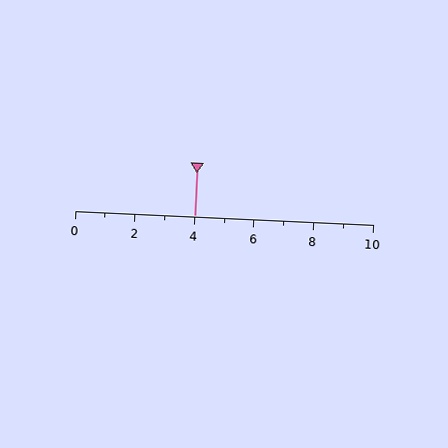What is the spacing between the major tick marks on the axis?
The major ticks are spaced 2 apart.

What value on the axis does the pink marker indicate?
The marker indicates approximately 4.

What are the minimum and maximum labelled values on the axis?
The axis runs from 0 to 10.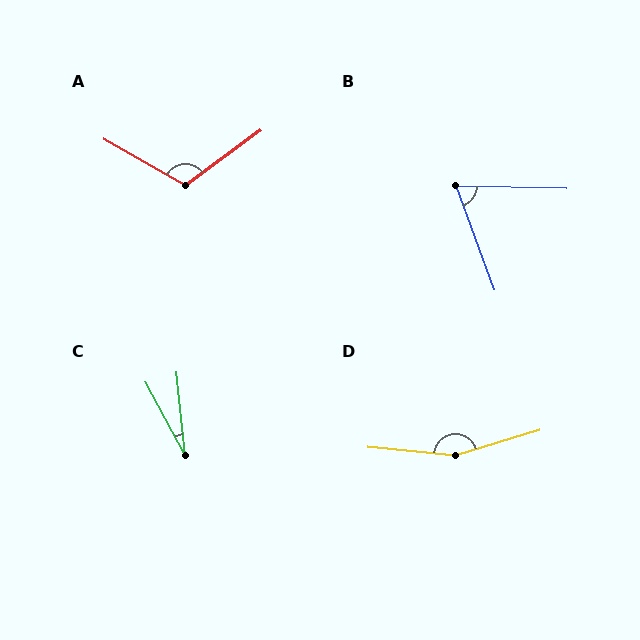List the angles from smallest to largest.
C (22°), B (69°), A (114°), D (157°).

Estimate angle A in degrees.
Approximately 114 degrees.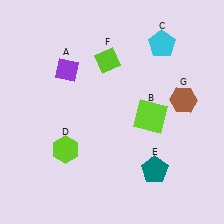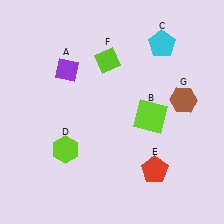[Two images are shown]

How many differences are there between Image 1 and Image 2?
There is 1 difference between the two images.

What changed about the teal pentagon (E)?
In Image 1, E is teal. In Image 2, it changed to red.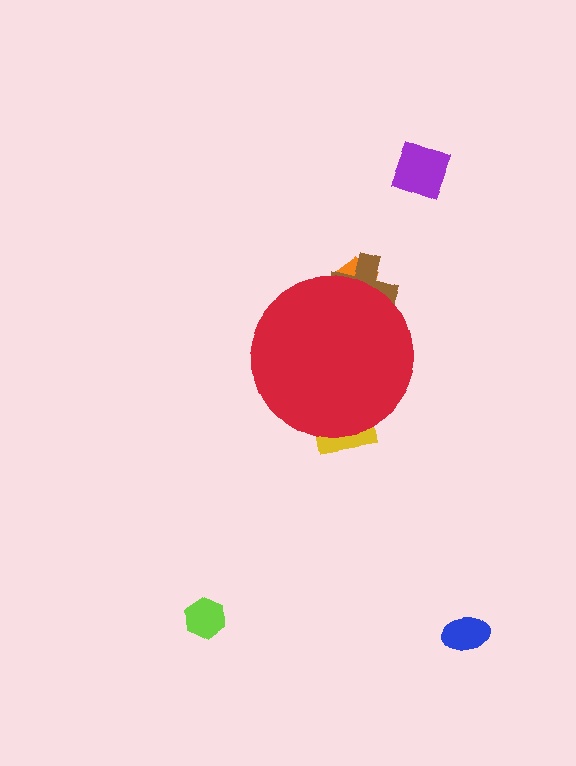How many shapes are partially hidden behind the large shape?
3 shapes are partially hidden.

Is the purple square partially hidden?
No, the purple square is fully visible.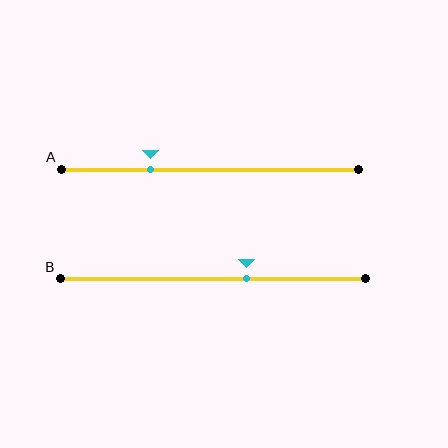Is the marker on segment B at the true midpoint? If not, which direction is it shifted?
No, the marker on segment B is shifted to the right by about 11% of the segment length.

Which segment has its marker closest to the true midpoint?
Segment B has its marker closest to the true midpoint.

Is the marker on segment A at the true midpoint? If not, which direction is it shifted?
No, the marker on segment A is shifted to the left by about 20% of the segment length.